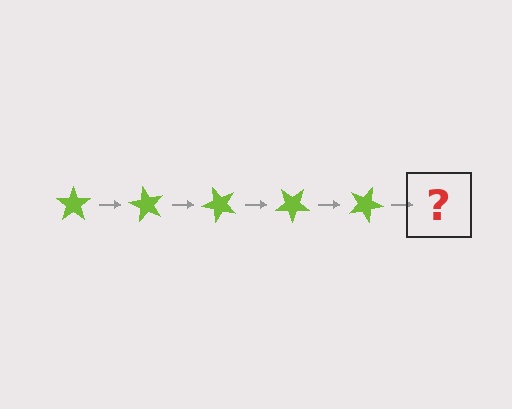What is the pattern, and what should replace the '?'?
The pattern is that the star rotates 60 degrees each step. The '?' should be a lime star rotated 300 degrees.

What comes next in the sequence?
The next element should be a lime star rotated 300 degrees.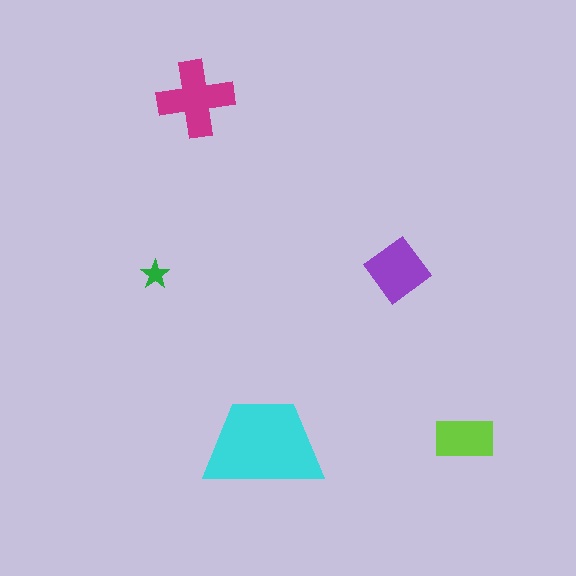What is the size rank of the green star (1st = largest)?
5th.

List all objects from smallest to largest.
The green star, the lime rectangle, the purple diamond, the magenta cross, the cyan trapezoid.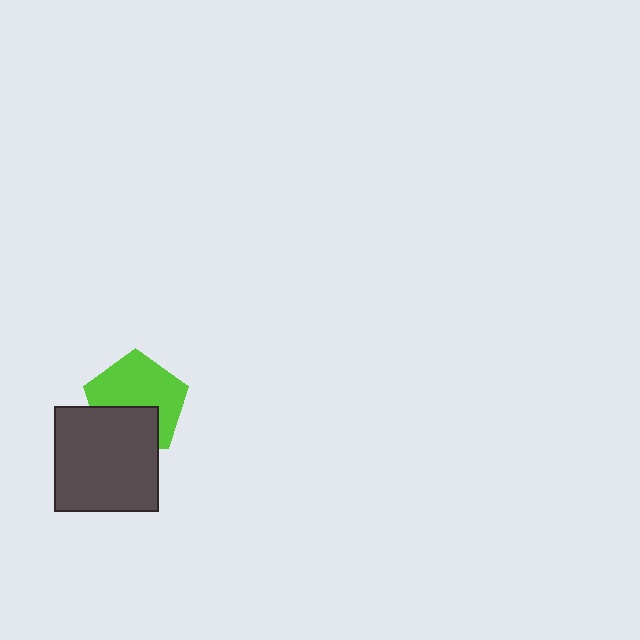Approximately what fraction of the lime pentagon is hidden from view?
Roughly 37% of the lime pentagon is hidden behind the dark gray square.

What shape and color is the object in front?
The object in front is a dark gray square.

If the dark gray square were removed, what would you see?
You would see the complete lime pentagon.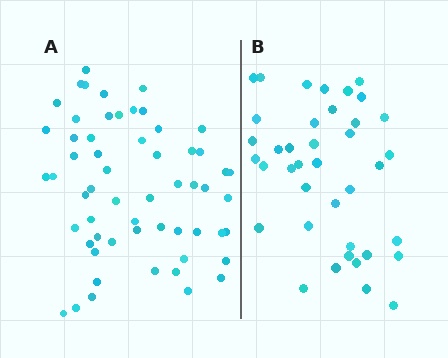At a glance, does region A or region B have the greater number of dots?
Region A (the left region) has more dots.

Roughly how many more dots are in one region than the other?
Region A has approximately 20 more dots than region B.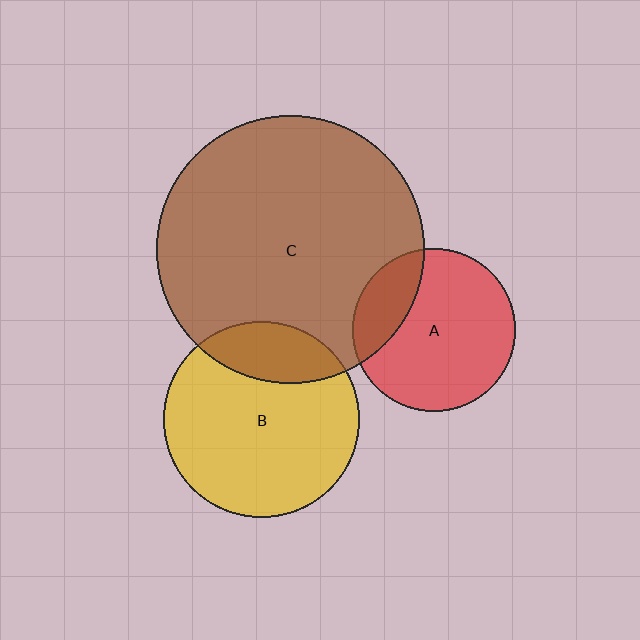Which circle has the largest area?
Circle C (brown).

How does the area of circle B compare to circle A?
Approximately 1.4 times.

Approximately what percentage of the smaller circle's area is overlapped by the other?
Approximately 20%.